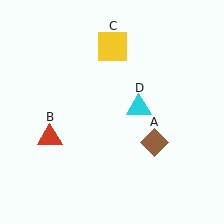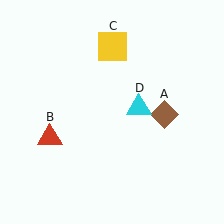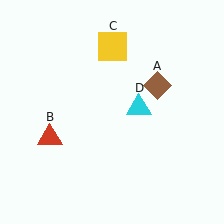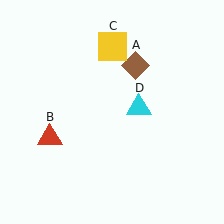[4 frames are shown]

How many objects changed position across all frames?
1 object changed position: brown diamond (object A).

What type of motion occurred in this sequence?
The brown diamond (object A) rotated counterclockwise around the center of the scene.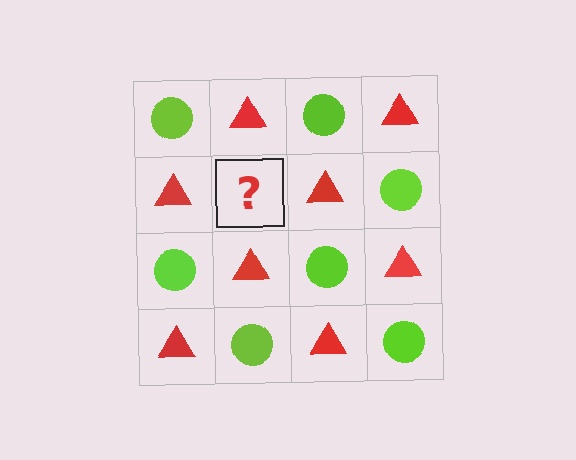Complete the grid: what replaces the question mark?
The question mark should be replaced with a lime circle.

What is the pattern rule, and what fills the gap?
The rule is that it alternates lime circle and red triangle in a checkerboard pattern. The gap should be filled with a lime circle.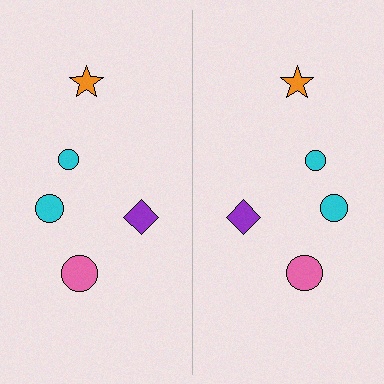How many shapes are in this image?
There are 10 shapes in this image.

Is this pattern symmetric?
Yes, this pattern has bilateral (reflection) symmetry.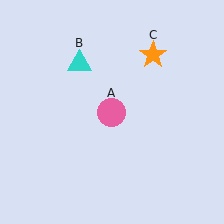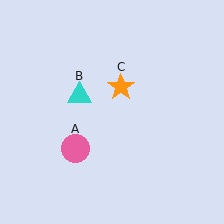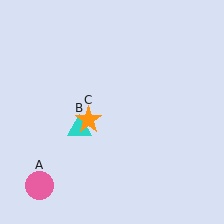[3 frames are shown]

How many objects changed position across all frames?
3 objects changed position: pink circle (object A), cyan triangle (object B), orange star (object C).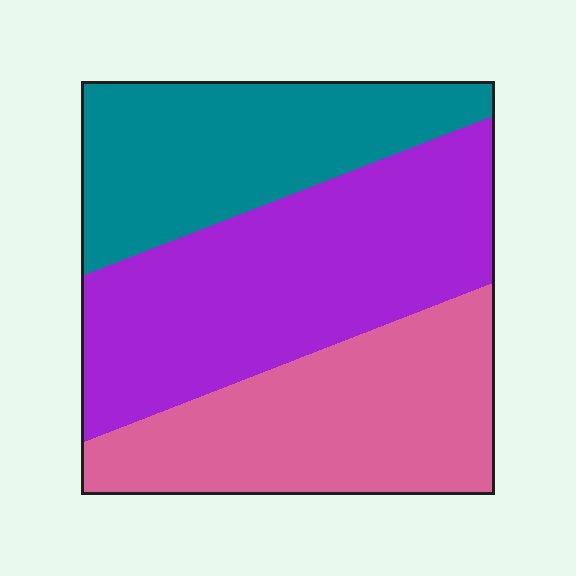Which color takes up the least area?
Teal, at roughly 30%.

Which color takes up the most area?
Purple, at roughly 40%.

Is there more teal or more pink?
Pink.